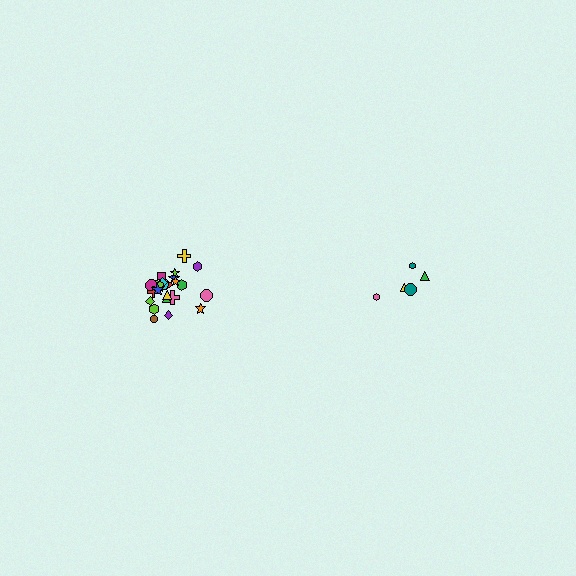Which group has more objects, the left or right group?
The left group.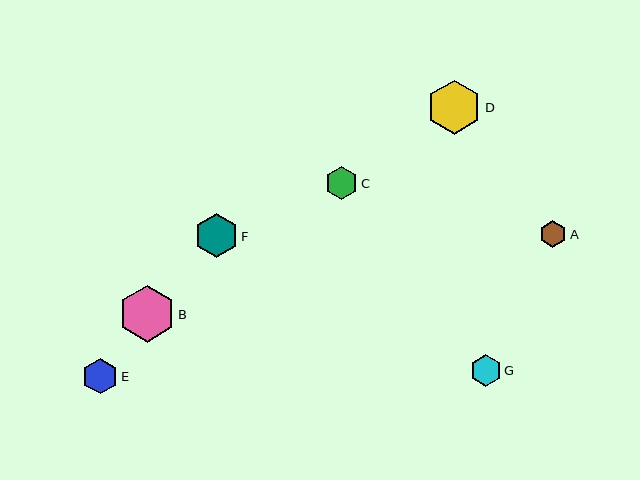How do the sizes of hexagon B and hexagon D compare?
Hexagon B and hexagon D are approximately the same size.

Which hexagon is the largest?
Hexagon B is the largest with a size of approximately 56 pixels.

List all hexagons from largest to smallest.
From largest to smallest: B, D, F, E, C, G, A.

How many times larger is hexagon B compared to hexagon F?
Hexagon B is approximately 1.3 times the size of hexagon F.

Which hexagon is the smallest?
Hexagon A is the smallest with a size of approximately 27 pixels.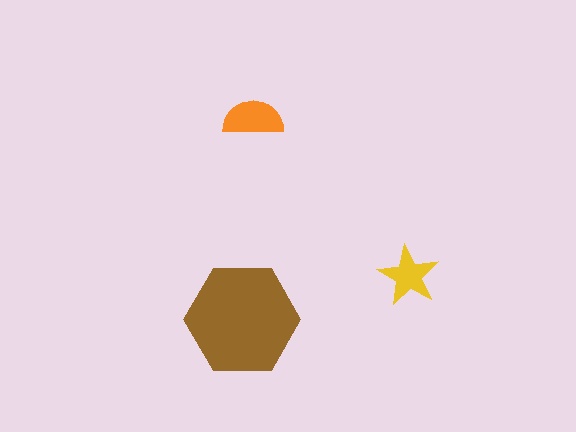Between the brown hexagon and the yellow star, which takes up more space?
The brown hexagon.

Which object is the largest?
The brown hexagon.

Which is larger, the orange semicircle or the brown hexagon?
The brown hexagon.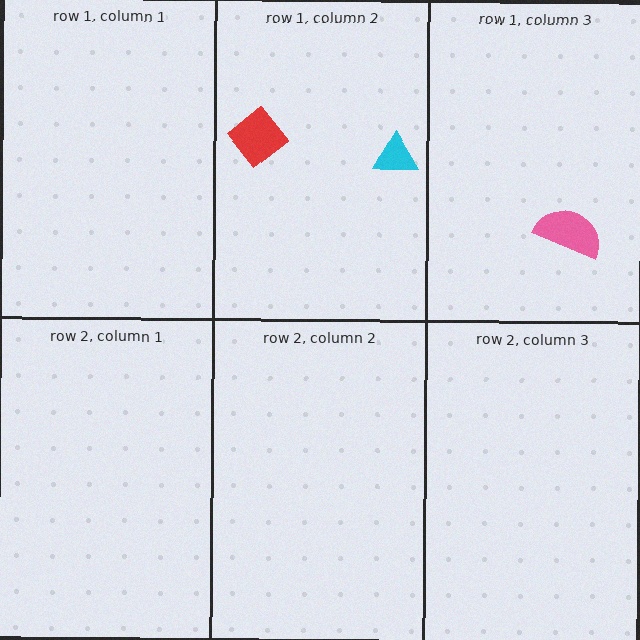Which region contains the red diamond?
The row 1, column 2 region.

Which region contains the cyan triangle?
The row 1, column 2 region.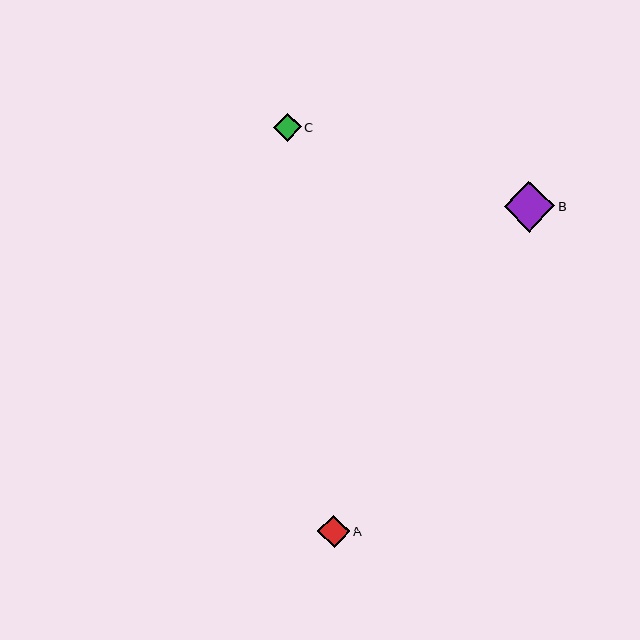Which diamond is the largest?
Diamond B is the largest with a size of approximately 51 pixels.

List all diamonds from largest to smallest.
From largest to smallest: B, A, C.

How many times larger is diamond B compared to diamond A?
Diamond B is approximately 1.6 times the size of diamond A.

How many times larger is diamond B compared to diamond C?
Diamond B is approximately 1.8 times the size of diamond C.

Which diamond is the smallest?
Diamond C is the smallest with a size of approximately 28 pixels.